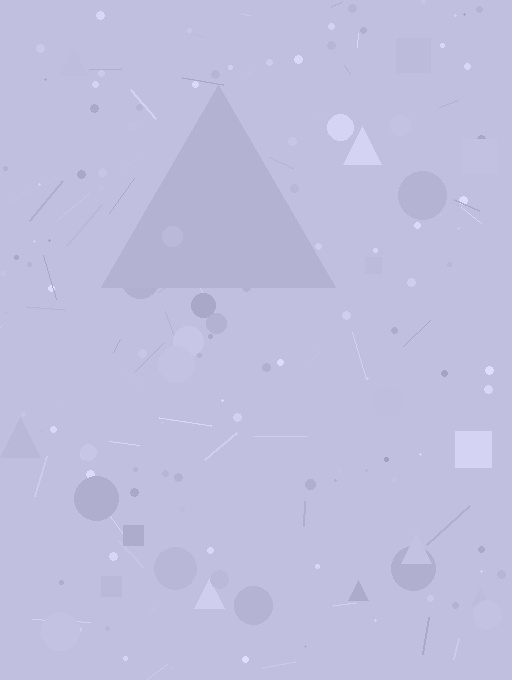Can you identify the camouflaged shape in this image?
The camouflaged shape is a triangle.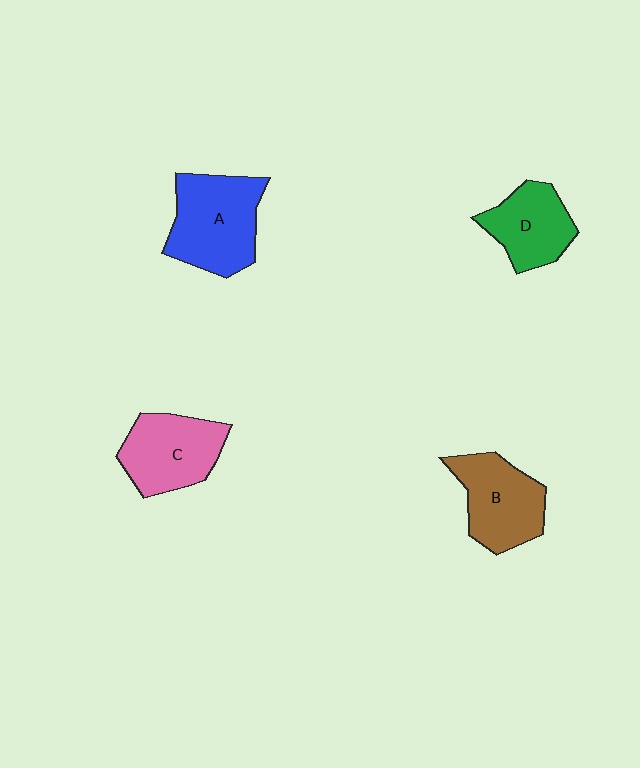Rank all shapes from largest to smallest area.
From largest to smallest: A (blue), B (brown), C (pink), D (green).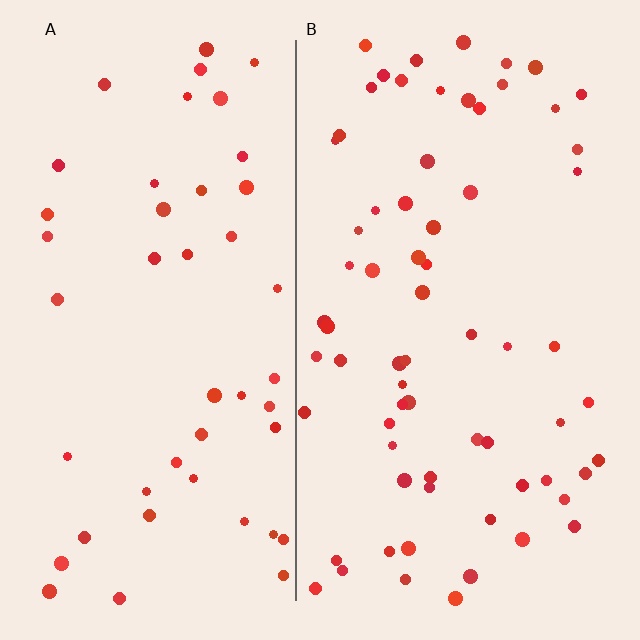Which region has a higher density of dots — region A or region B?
B (the right).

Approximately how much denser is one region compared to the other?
Approximately 1.5× — region B over region A.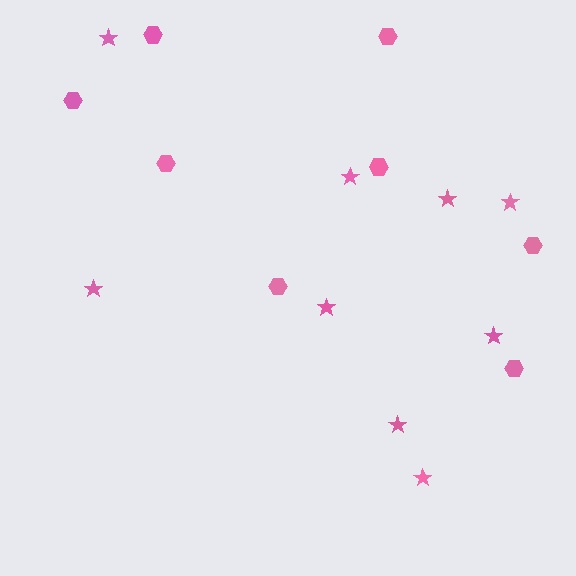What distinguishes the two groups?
There are 2 groups: one group of hexagons (8) and one group of stars (9).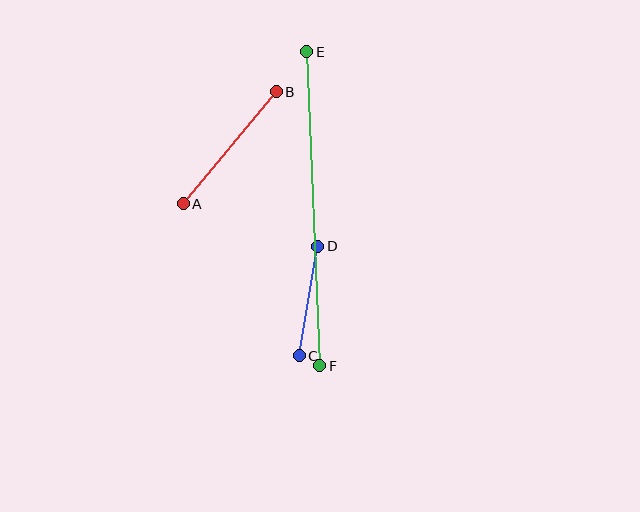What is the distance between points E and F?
The distance is approximately 314 pixels.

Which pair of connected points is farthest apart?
Points E and F are farthest apart.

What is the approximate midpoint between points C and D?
The midpoint is at approximately (308, 301) pixels.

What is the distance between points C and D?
The distance is approximately 111 pixels.